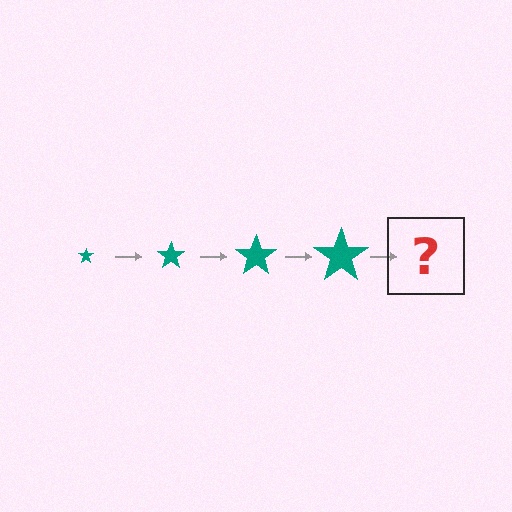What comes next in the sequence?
The next element should be a teal star, larger than the previous one.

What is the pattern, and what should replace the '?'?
The pattern is that the star gets progressively larger each step. The '?' should be a teal star, larger than the previous one.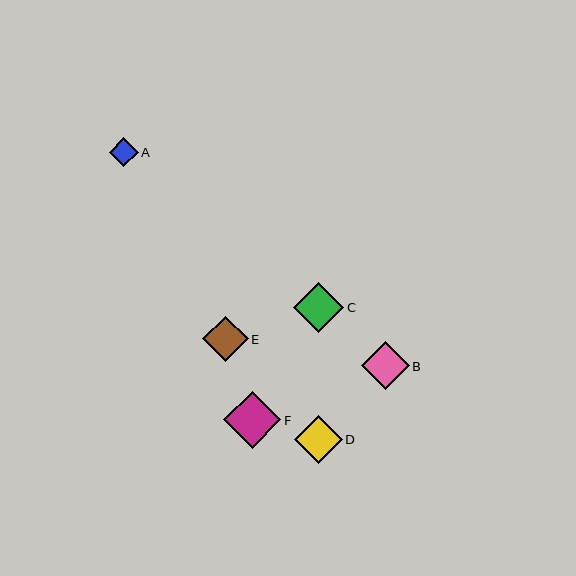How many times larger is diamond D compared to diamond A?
Diamond D is approximately 1.7 times the size of diamond A.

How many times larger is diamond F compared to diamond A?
Diamond F is approximately 2.0 times the size of diamond A.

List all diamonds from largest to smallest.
From largest to smallest: F, C, B, D, E, A.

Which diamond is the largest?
Diamond F is the largest with a size of approximately 58 pixels.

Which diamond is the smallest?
Diamond A is the smallest with a size of approximately 29 pixels.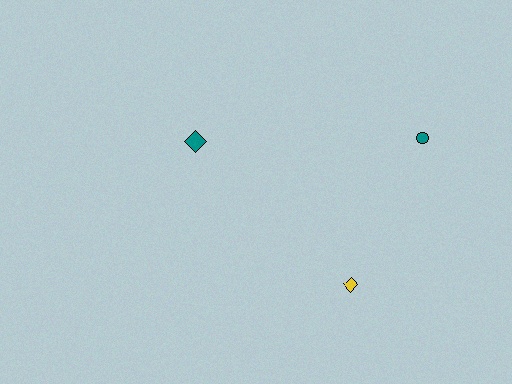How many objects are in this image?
There are 3 objects.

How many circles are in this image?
There is 1 circle.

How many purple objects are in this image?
There are no purple objects.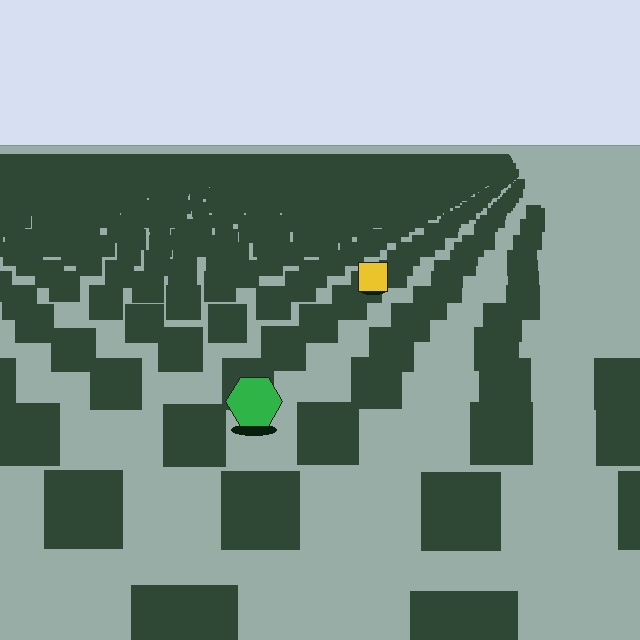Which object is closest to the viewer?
The green hexagon is closest. The texture marks near it are larger and more spread out.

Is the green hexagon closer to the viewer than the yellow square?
Yes. The green hexagon is closer — you can tell from the texture gradient: the ground texture is coarser near it.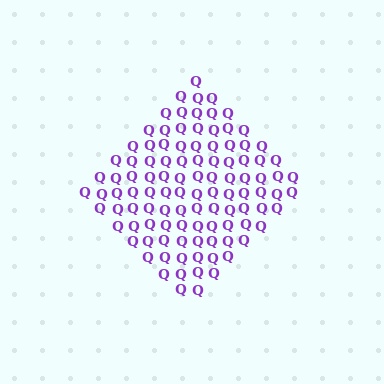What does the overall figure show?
The overall figure shows a diamond.